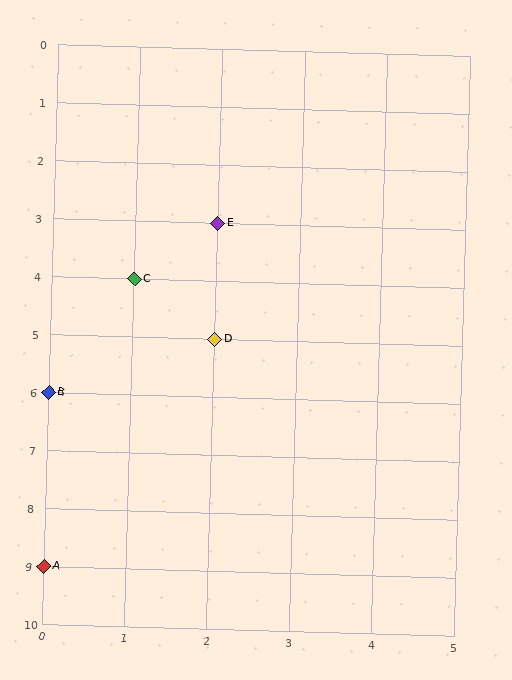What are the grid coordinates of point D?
Point D is at grid coordinates (2, 5).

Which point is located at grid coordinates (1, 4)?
Point C is at (1, 4).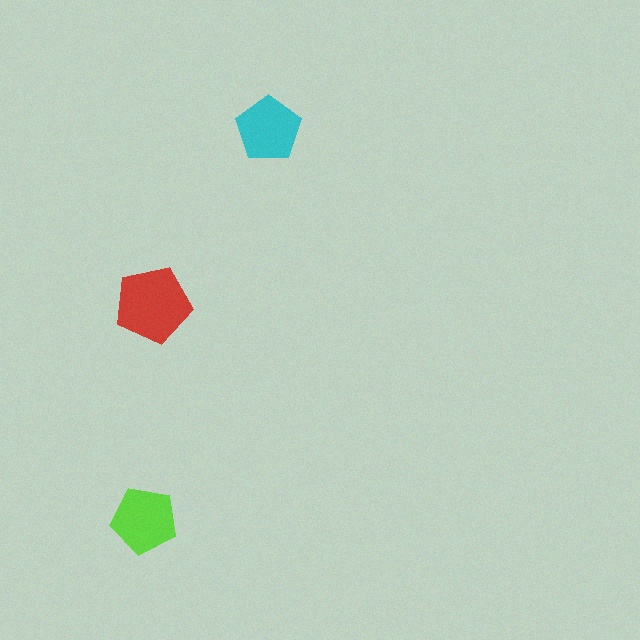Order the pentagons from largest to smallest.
the red one, the lime one, the cyan one.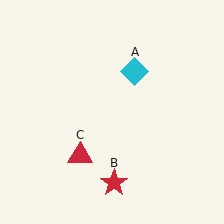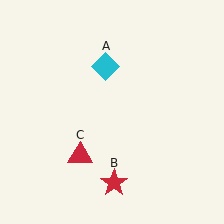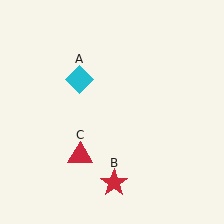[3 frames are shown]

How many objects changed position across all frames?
1 object changed position: cyan diamond (object A).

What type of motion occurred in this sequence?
The cyan diamond (object A) rotated counterclockwise around the center of the scene.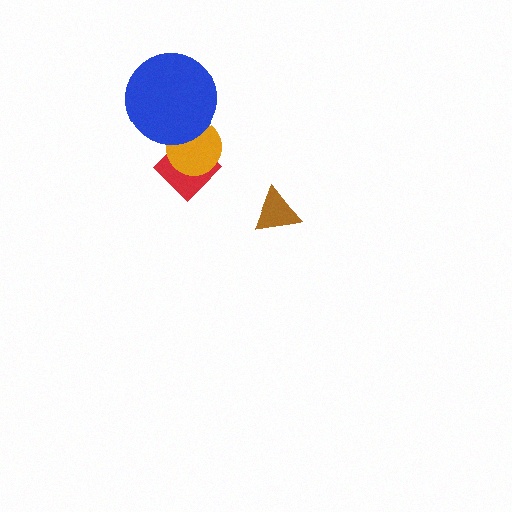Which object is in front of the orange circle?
The blue circle is in front of the orange circle.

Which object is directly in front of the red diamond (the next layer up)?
The orange circle is directly in front of the red diamond.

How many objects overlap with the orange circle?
2 objects overlap with the orange circle.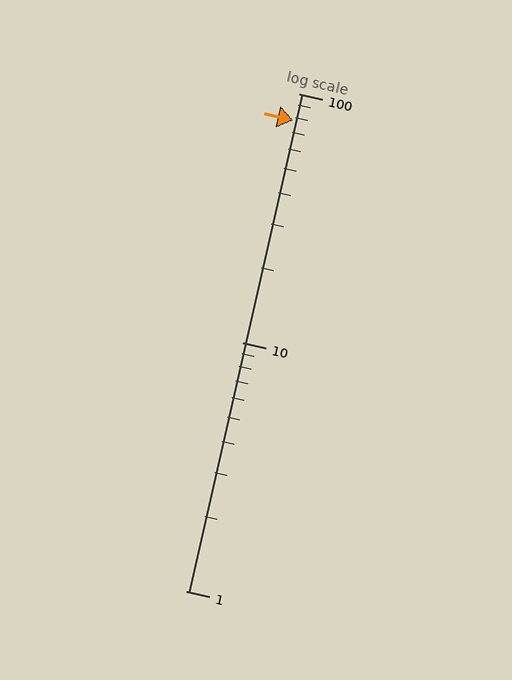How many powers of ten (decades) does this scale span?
The scale spans 2 decades, from 1 to 100.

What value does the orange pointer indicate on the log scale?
The pointer indicates approximately 78.